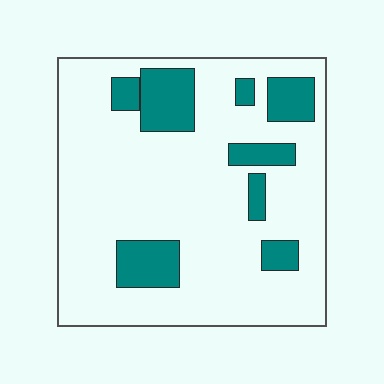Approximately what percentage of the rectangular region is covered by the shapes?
Approximately 20%.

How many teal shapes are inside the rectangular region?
8.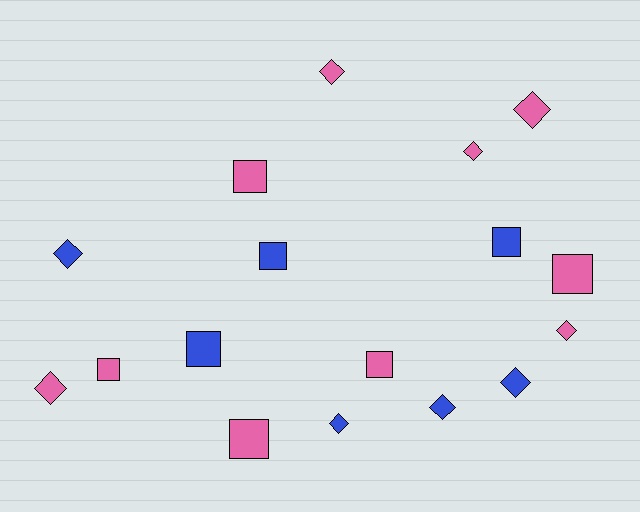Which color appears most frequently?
Pink, with 10 objects.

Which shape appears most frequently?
Diamond, with 9 objects.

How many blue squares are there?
There are 3 blue squares.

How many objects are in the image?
There are 17 objects.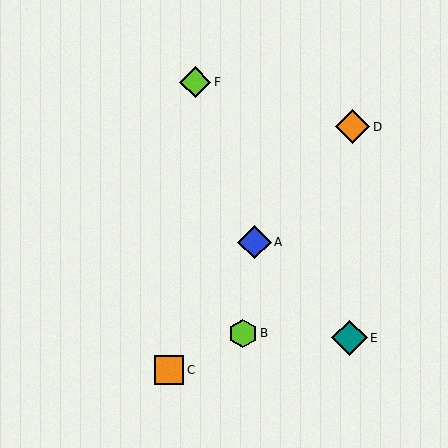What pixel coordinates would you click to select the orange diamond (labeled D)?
Click at (353, 127) to select the orange diamond D.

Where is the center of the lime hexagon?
The center of the lime hexagon is at (243, 333).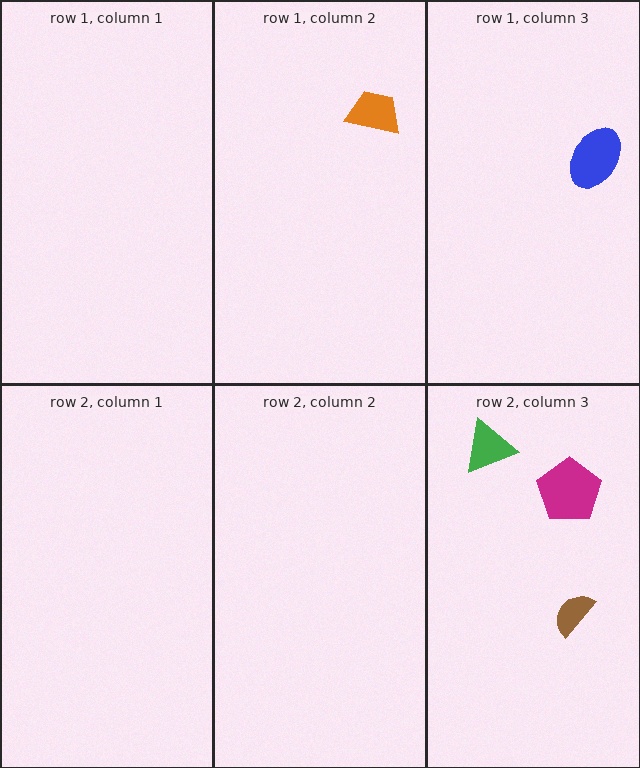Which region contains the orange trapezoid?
The row 1, column 2 region.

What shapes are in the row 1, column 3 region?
The blue ellipse.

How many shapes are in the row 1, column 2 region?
1.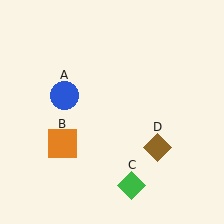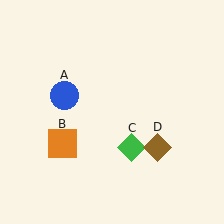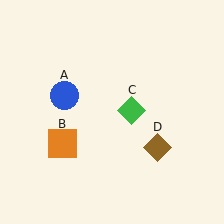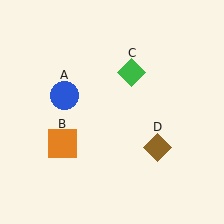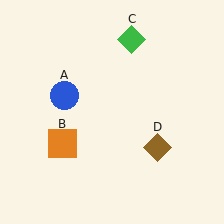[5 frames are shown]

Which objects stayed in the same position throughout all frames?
Blue circle (object A) and orange square (object B) and brown diamond (object D) remained stationary.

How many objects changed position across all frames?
1 object changed position: green diamond (object C).